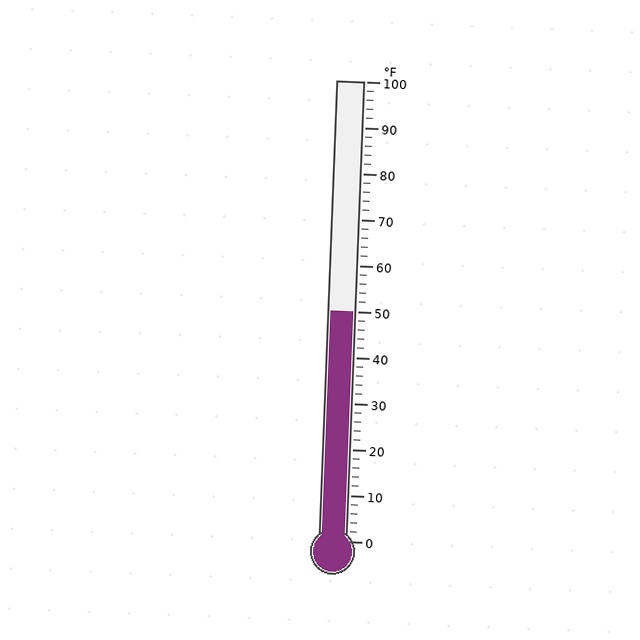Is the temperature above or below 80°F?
The temperature is below 80°F.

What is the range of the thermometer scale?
The thermometer scale ranges from 0°F to 100°F.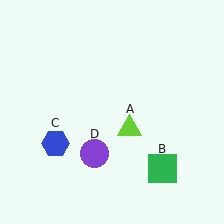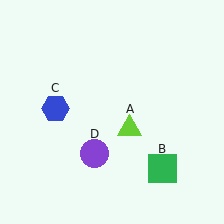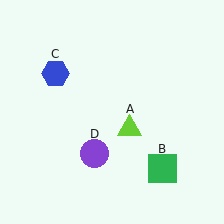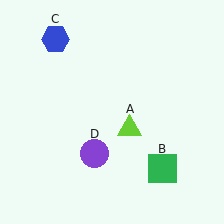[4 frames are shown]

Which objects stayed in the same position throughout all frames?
Lime triangle (object A) and green square (object B) and purple circle (object D) remained stationary.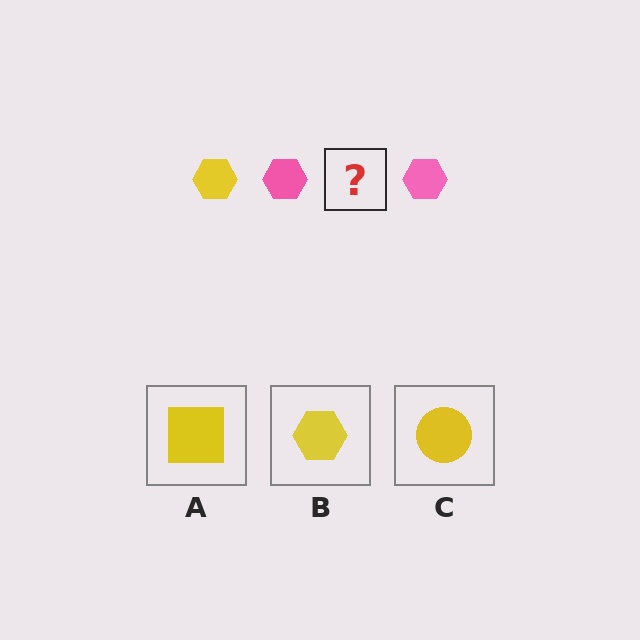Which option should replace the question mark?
Option B.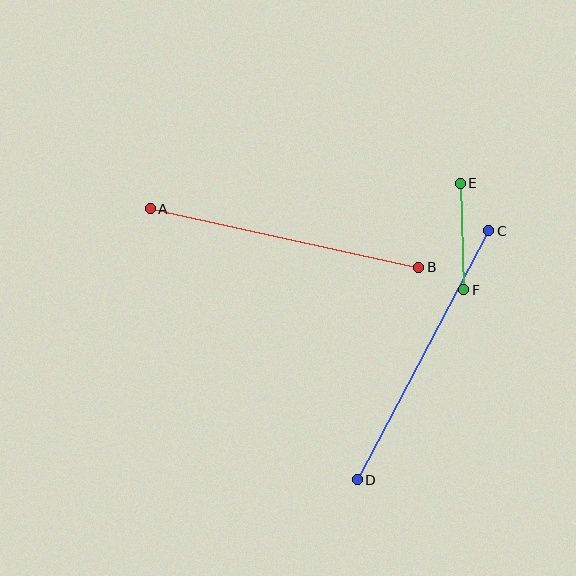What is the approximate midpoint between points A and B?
The midpoint is at approximately (285, 238) pixels.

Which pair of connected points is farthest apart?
Points C and D are farthest apart.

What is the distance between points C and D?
The distance is approximately 281 pixels.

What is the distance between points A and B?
The distance is approximately 275 pixels.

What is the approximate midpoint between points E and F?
The midpoint is at approximately (462, 237) pixels.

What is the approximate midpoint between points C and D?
The midpoint is at approximately (423, 355) pixels.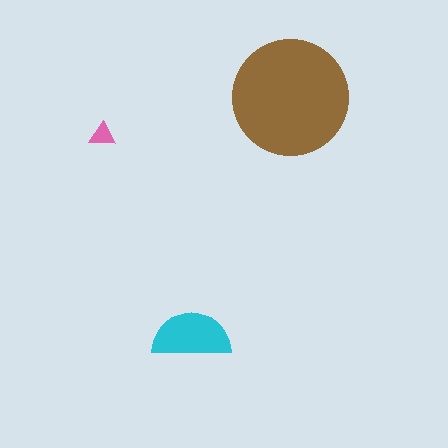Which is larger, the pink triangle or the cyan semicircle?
The cyan semicircle.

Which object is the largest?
The brown circle.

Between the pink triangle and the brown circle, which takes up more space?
The brown circle.